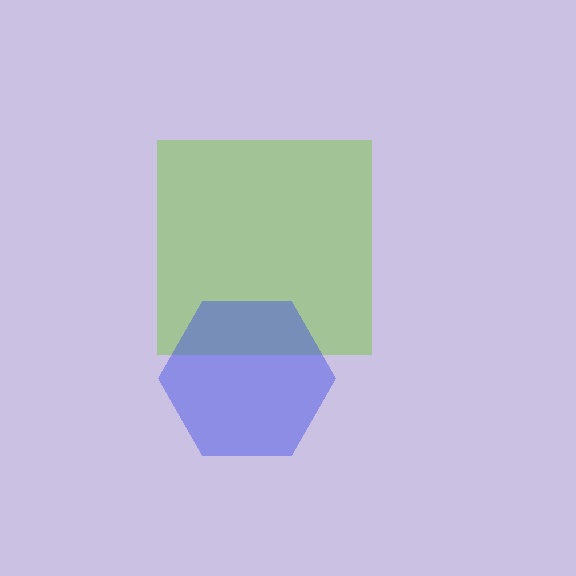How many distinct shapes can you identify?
There are 2 distinct shapes: a lime square, a blue hexagon.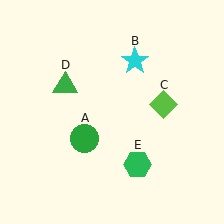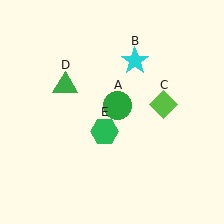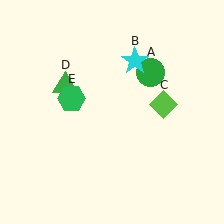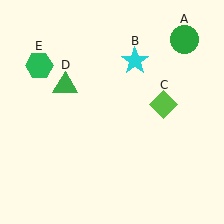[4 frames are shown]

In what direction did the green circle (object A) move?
The green circle (object A) moved up and to the right.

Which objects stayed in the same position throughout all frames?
Cyan star (object B) and lime diamond (object C) and green triangle (object D) remained stationary.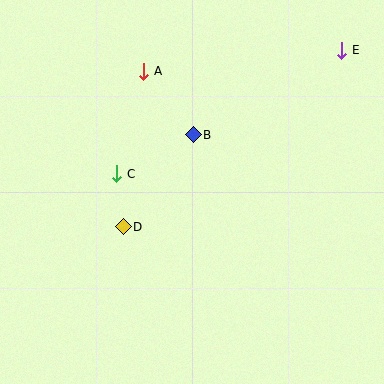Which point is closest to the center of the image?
Point B at (193, 135) is closest to the center.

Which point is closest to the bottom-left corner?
Point D is closest to the bottom-left corner.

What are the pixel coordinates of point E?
Point E is at (342, 50).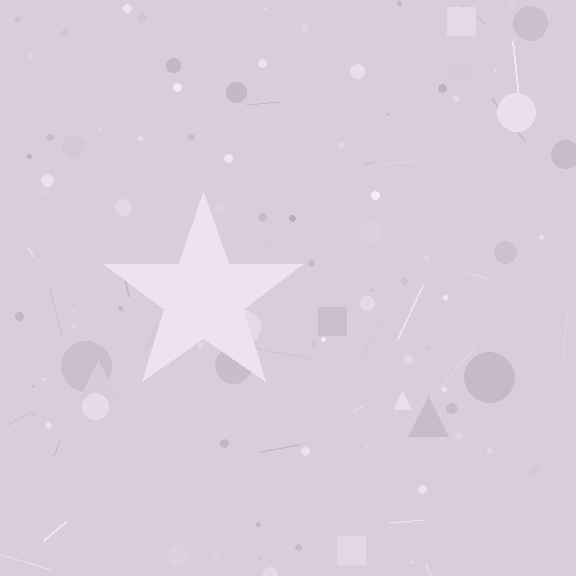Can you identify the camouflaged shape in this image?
The camouflaged shape is a star.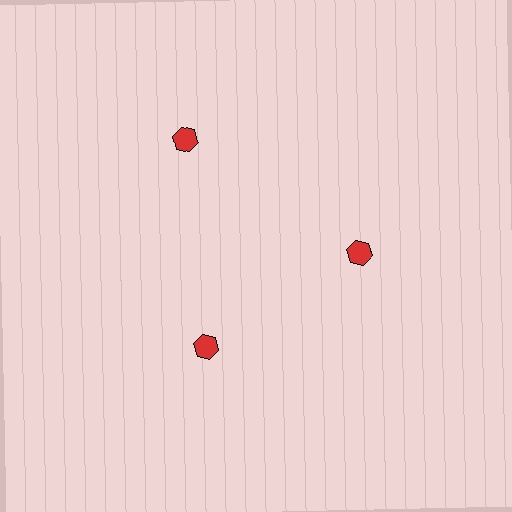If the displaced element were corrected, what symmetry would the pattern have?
It would have 3-fold rotational symmetry — the pattern would map onto itself every 120 degrees.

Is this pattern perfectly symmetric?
No. The 3 red hexagons are arranged in a ring, but one element near the 11 o'clock position is pushed outward from the center, breaking the 3-fold rotational symmetry.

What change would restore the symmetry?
The symmetry would be restored by moving it inward, back onto the ring so that all 3 hexagons sit at equal angles and equal distance from the center.